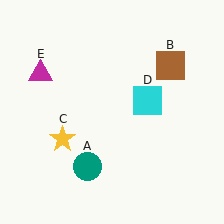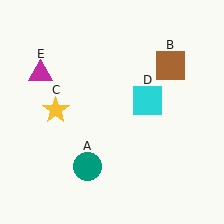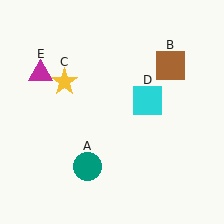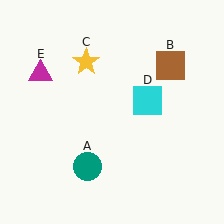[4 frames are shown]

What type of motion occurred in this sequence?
The yellow star (object C) rotated clockwise around the center of the scene.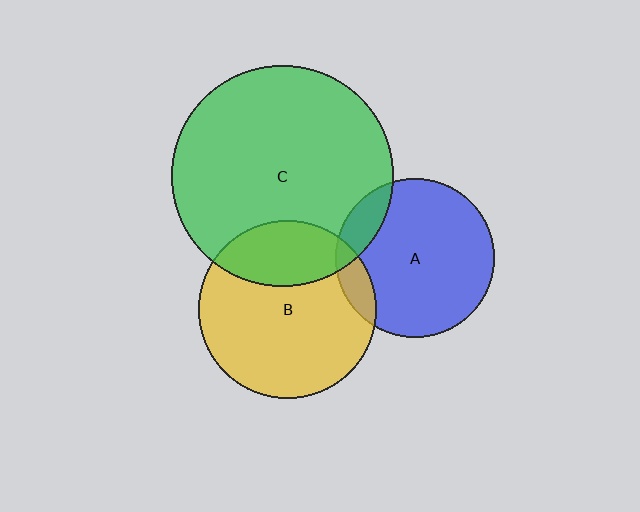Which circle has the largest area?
Circle C (green).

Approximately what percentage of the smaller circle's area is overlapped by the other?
Approximately 10%.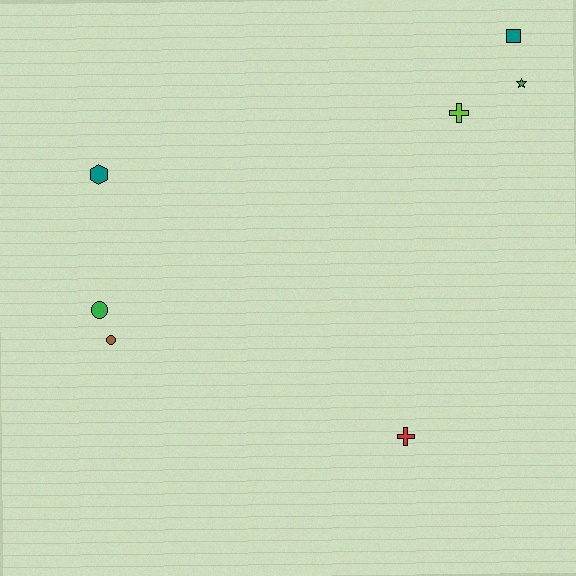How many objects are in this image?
There are 7 objects.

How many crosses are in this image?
There are 2 crosses.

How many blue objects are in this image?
There are no blue objects.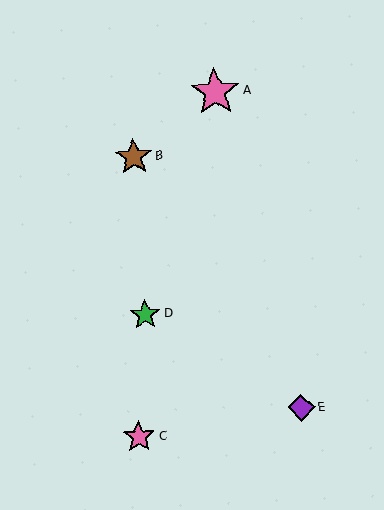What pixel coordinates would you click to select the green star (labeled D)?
Click at (145, 315) to select the green star D.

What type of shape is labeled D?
Shape D is a green star.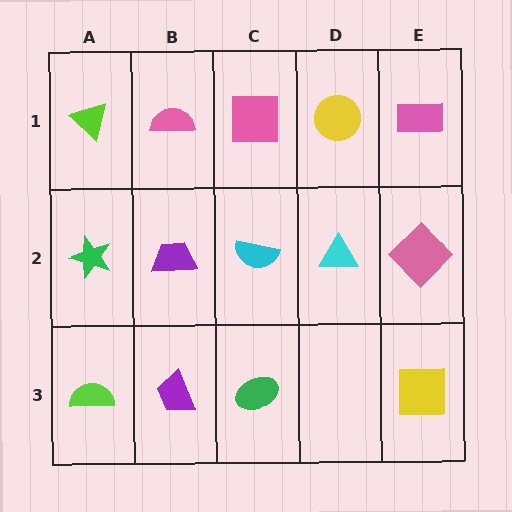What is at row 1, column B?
A pink semicircle.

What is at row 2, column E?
A pink diamond.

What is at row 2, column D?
A cyan triangle.